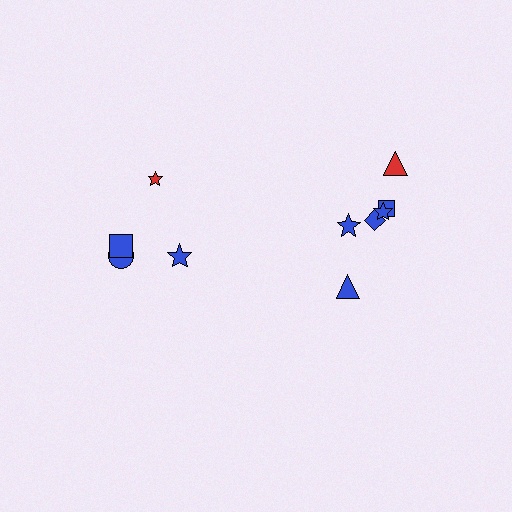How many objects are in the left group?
There are 4 objects.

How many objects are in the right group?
There are 6 objects.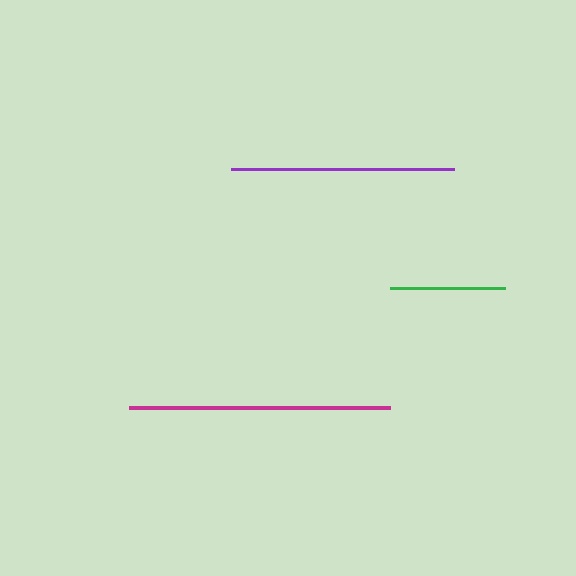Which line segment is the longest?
The magenta line is the longest at approximately 261 pixels.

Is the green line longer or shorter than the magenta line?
The magenta line is longer than the green line.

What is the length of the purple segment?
The purple segment is approximately 223 pixels long.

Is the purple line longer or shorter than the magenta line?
The magenta line is longer than the purple line.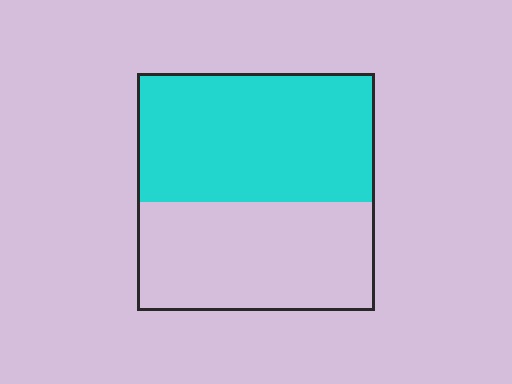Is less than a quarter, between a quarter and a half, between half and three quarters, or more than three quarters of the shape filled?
Between half and three quarters.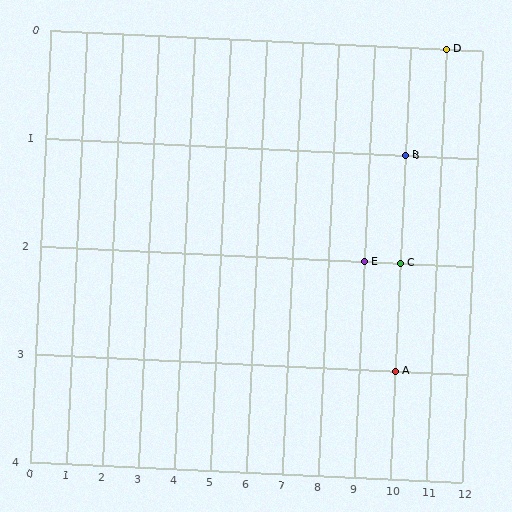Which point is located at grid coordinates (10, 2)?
Point C is at (10, 2).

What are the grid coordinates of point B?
Point B is at grid coordinates (10, 1).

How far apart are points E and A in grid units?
Points E and A are 1 column and 1 row apart (about 1.4 grid units diagonally).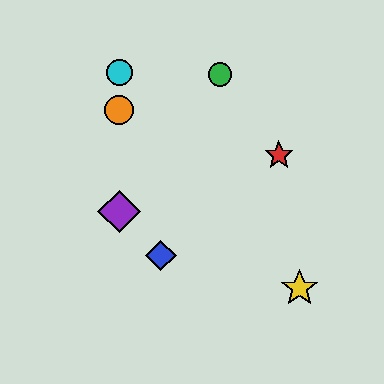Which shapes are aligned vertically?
The purple diamond, the orange circle, the cyan circle are aligned vertically.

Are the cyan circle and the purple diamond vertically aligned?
Yes, both are at x≈119.